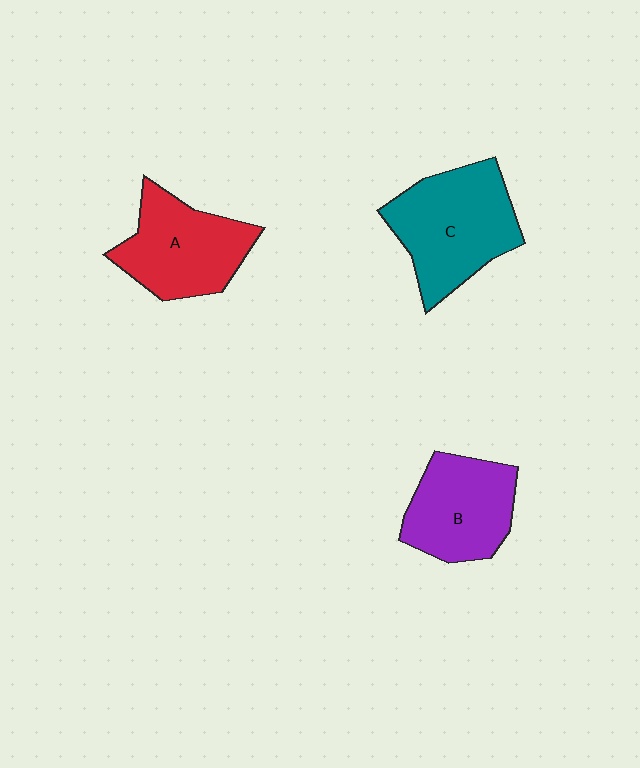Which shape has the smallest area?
Shape B (purple).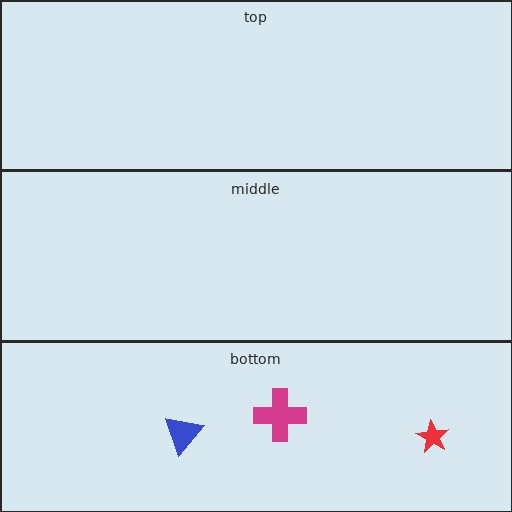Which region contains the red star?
The bottom region.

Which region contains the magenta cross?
The bottom region.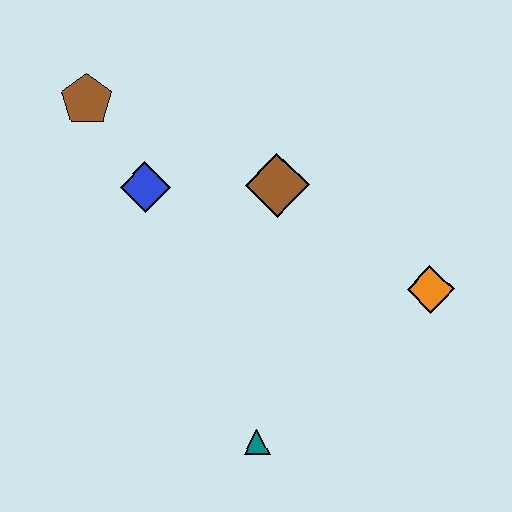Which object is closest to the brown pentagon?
The blue diamond is closest to the brown pentagon.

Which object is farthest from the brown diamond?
The teal triangle is farthest from the brown diamond.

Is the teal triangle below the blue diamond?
Yes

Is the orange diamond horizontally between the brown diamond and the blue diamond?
No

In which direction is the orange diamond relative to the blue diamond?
The orange diamond is to the right of the blue diamond.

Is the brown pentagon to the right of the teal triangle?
No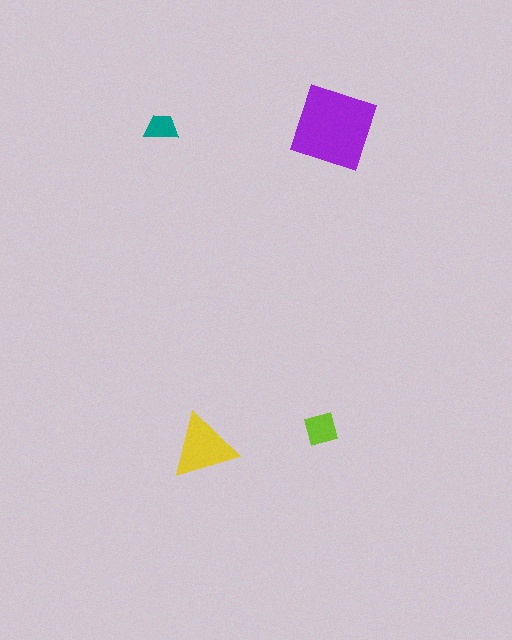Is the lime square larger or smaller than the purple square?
Smaller.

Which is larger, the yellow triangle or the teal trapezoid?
The yellow triangle.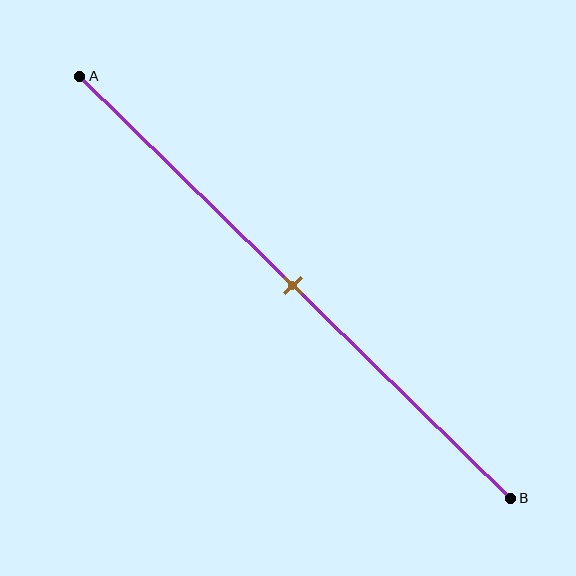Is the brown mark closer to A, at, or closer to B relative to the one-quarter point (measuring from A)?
The brown mark is closer to point B than the one-quarter point of segment AB.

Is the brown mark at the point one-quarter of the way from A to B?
No, the mark is at about 50% from A, not at the 25% one-quarter point.